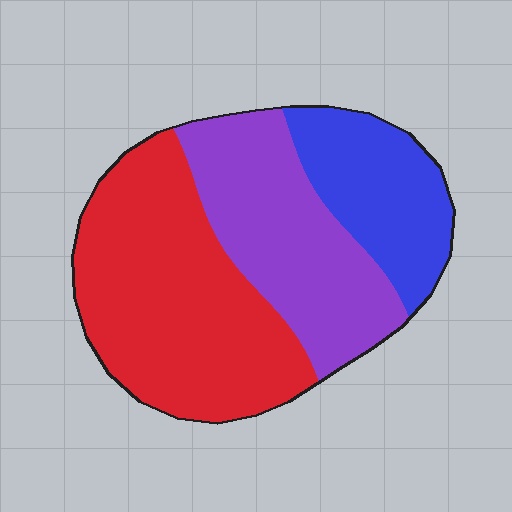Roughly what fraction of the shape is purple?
Purple covers 32% of the shape.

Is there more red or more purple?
Red.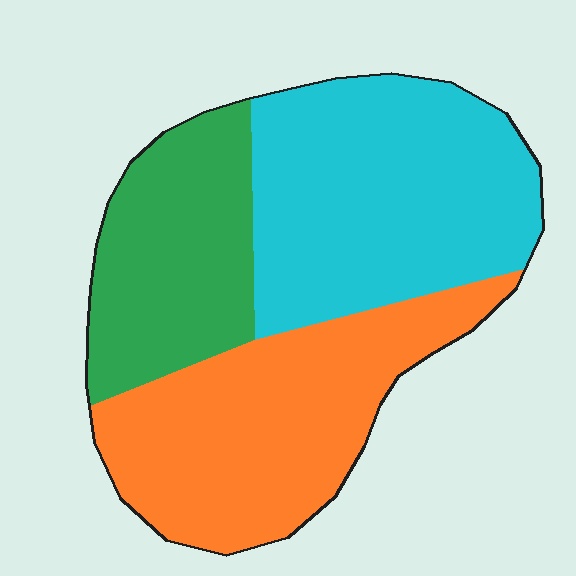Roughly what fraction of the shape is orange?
Orange takes up between a third and a half of the shape.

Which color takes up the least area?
Green, at roughly 25%.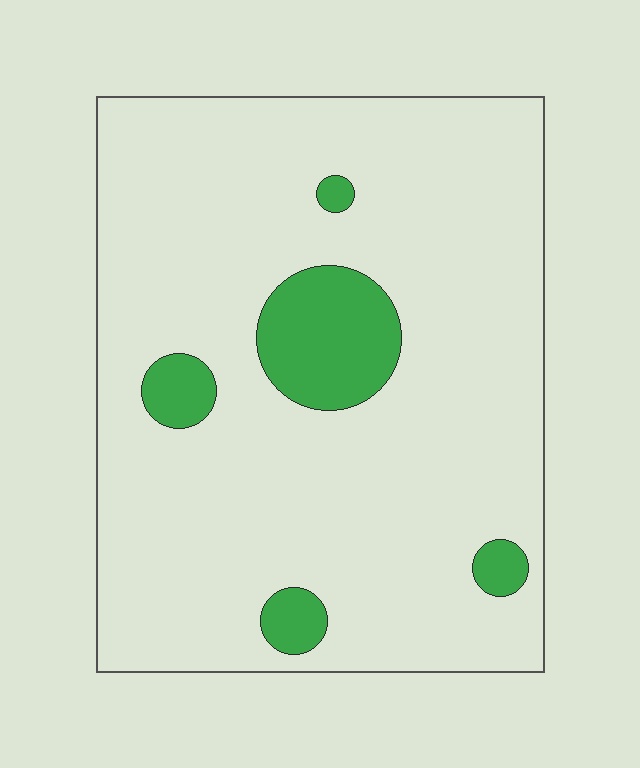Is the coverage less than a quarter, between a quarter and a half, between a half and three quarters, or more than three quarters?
Less than a quarter.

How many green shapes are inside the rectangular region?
5.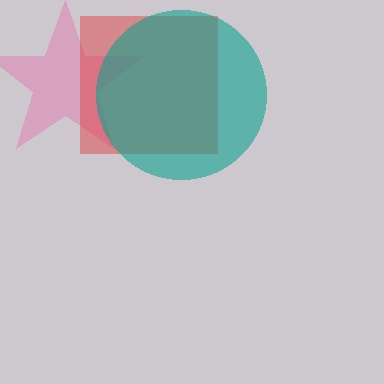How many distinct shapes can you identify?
There are 3 distinct shapes: a pink star, a red square, a teal circle.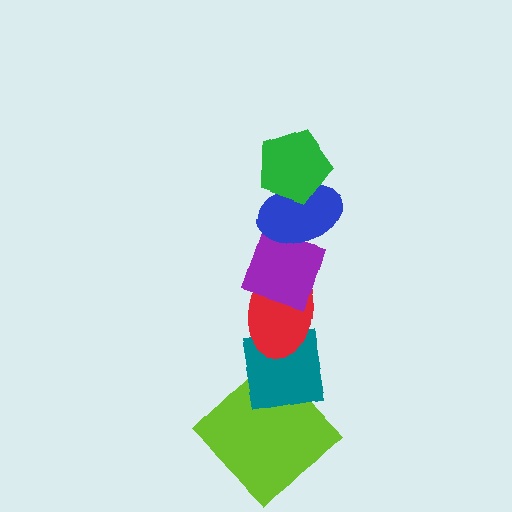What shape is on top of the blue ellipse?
The green pentagon is on top of the blue ellipse.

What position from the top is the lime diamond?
The lime diamond is 6th from the top.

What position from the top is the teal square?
The teal square is 5th from the top.